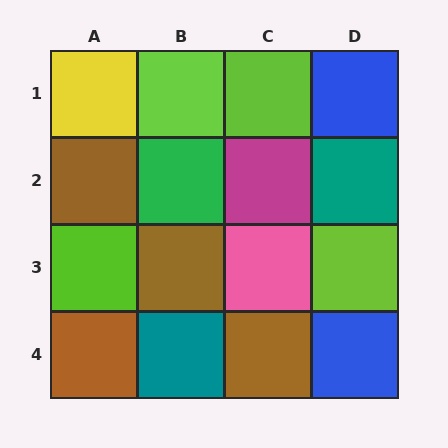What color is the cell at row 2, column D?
Teal.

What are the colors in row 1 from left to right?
Yellow, lime, lime, blue.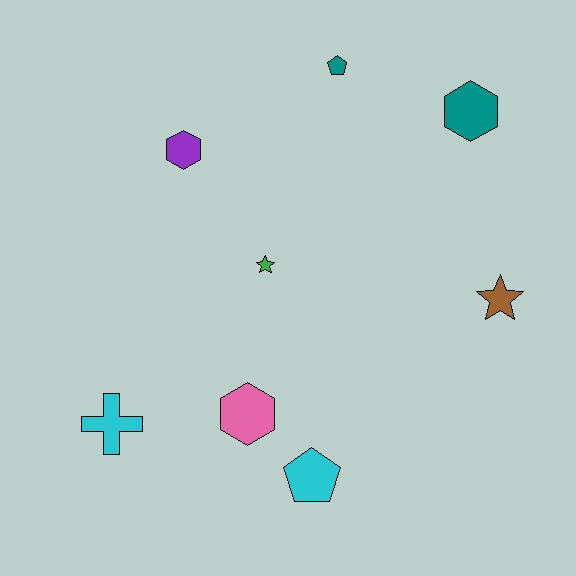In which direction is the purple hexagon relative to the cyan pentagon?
The purple hexagon is above the cyan pentagon.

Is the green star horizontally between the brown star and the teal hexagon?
No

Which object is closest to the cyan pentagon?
The pink hexagon is closest to the cyan pentagon.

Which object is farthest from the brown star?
The cyan cross is farthest from the brown star.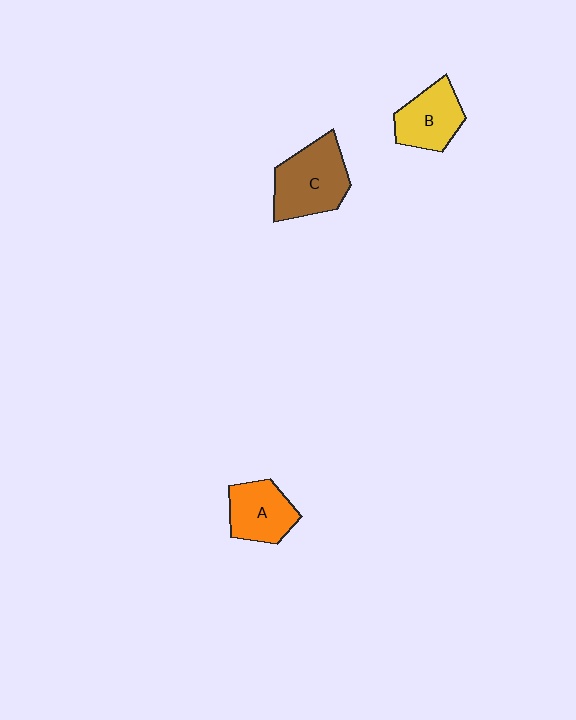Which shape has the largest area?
Shape C (brown).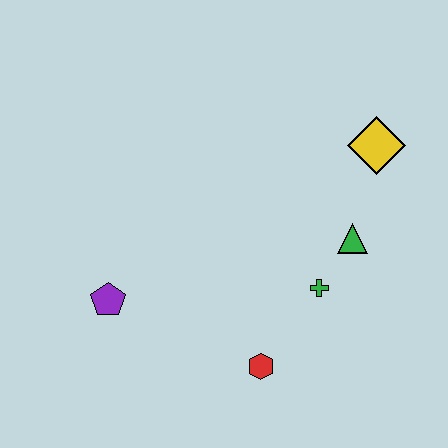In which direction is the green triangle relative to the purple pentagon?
The green triangle is to the right of the purple pentagon.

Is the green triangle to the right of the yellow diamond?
No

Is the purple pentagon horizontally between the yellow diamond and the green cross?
No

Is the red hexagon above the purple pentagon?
No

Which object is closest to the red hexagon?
The green cross is closest to the red hexagon.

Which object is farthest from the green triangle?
The purple pentagon is farthest from the green triangle.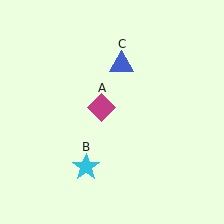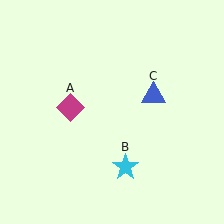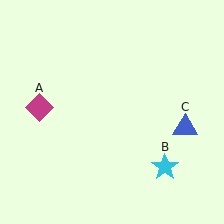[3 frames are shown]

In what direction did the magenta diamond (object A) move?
The magenta diamond (object A) moved left.